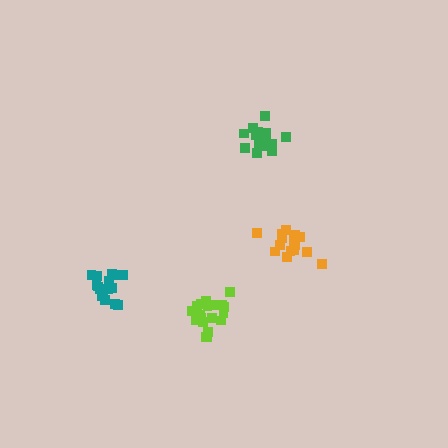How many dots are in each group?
Group 1: 17 dots, Group 2: 14 dots, Group 3: 15 dots, Group 4: 20 dots (66 total).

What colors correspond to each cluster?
The clusters are colored: teal, green, orange, lime.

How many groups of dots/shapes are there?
There are 4 groups.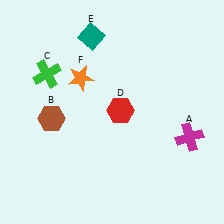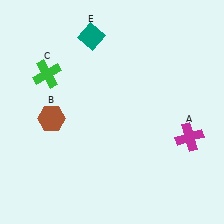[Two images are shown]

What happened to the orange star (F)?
The orange star (F) was removed in Image 2. It was in the top-left area of Image 1.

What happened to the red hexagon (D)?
The red hexagon (D) was removed in Image 2. It was in the top-right area of Image 1.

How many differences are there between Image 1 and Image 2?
There are 2 differences between the two images.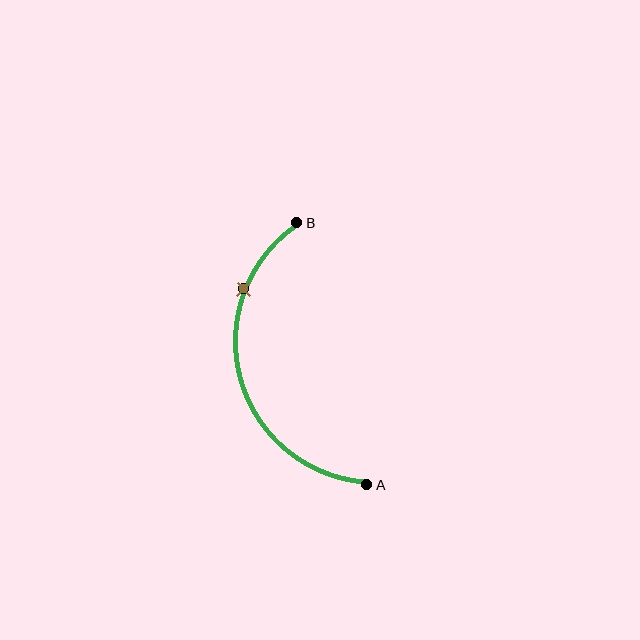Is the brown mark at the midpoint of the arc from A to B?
No. The brown mark lies on the arc but is closer to endpoint B. The arc midpoint would be at the point on the curve equidistant along the arc from both A and B.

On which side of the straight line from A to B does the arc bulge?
The arc bulges to the left of the straight line connecting A and B.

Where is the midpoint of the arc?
The arc midpoint is the point on the curve farthest from the straight line joining A and B. It sits to the left of that line.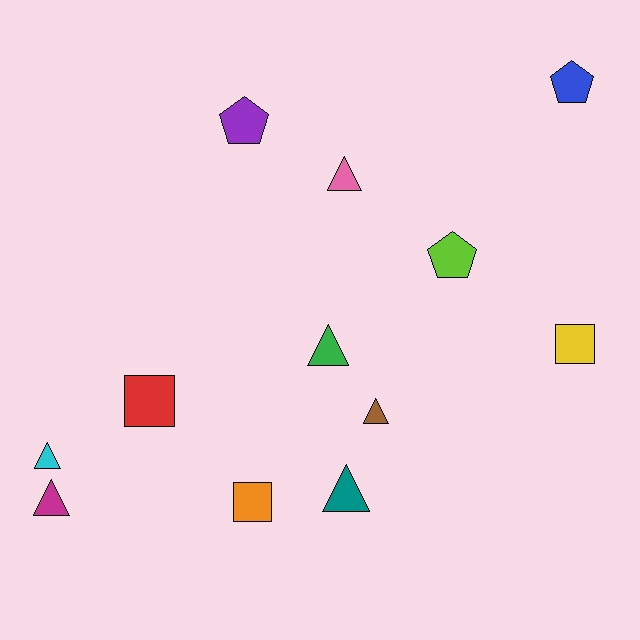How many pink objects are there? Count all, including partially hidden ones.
There is 1 pink object.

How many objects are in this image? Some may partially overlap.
There are 12 objects.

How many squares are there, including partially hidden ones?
There are 3 squares.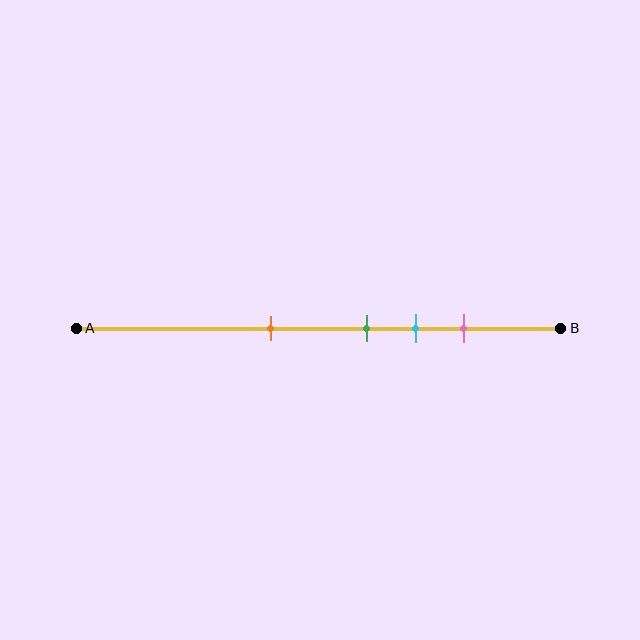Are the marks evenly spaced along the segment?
No, the marks are not evenly spaced.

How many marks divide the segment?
There are 4 marks dividing the segment.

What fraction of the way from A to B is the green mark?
The green mark is approximately 60% (0.6) of the way from A to B.